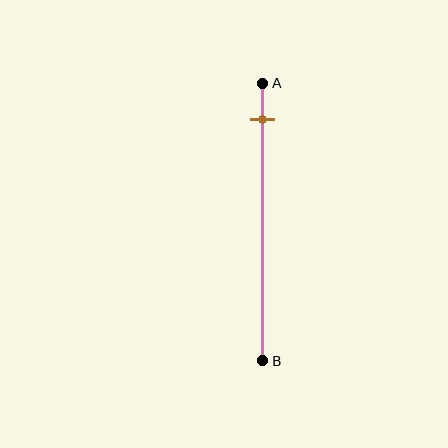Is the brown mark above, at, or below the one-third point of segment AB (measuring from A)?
The brown mark is above the one-third point of segment AB.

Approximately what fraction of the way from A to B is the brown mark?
The brown mark is approximately 15% of the way from A to B.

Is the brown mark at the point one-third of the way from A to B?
No, the mark is at about 15% from A, not at the 33% one-third point.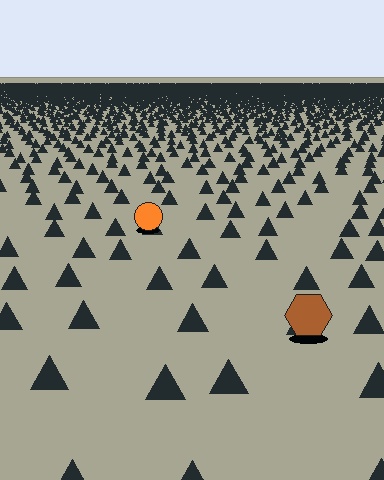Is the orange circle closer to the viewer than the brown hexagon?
No. The brown hexagon is closer — you can tell from the texture gradient: the ground texture is coarser near it.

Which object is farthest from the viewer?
The orange circle is farthest from the viewer. It appears smaller and the ground texture around it is denser.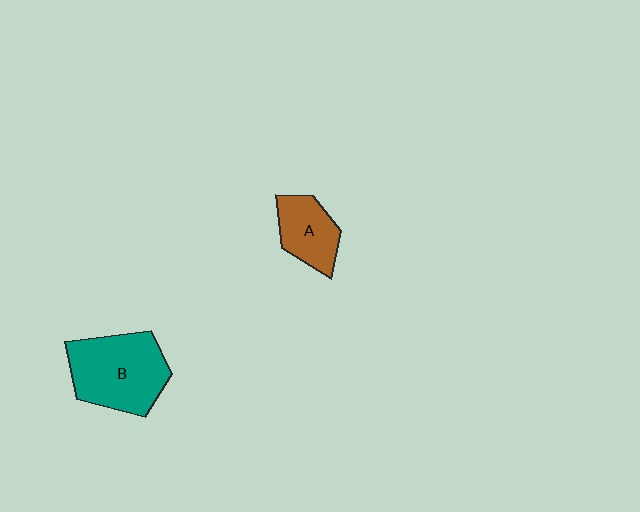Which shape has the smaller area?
Shape A (brown).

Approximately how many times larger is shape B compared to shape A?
Approximately 1.8 times.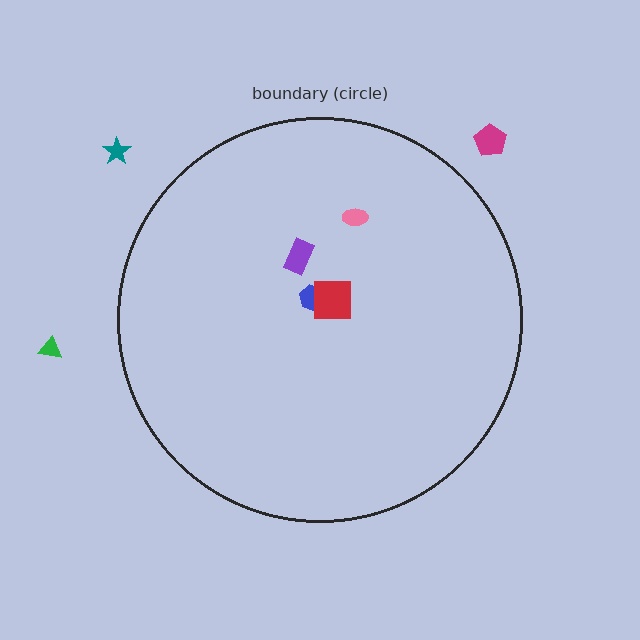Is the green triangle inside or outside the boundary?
Outside.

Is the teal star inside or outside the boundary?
Outside.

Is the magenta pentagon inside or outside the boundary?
Outside.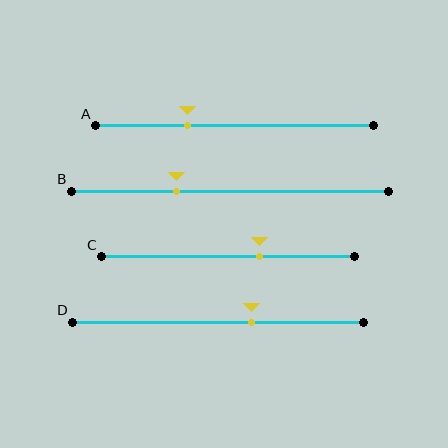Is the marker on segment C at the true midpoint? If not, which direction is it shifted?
No, the marker on segment C is shifted to the right by about 12% of the segment length.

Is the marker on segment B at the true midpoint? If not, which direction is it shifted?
No, the marker on segment B is shifted to the left by about 17% of the segment length.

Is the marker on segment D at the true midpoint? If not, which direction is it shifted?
No, the marker on segment D is shifted to the right by about 11% of the segment length.